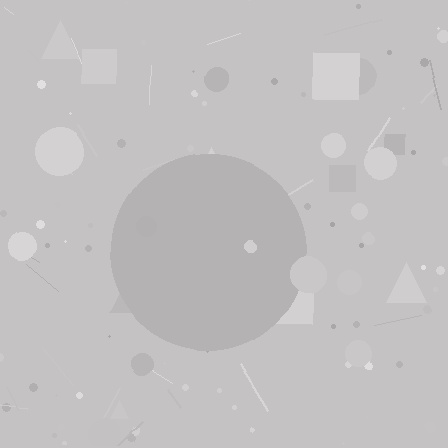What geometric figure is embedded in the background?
A circle is embedded in the background.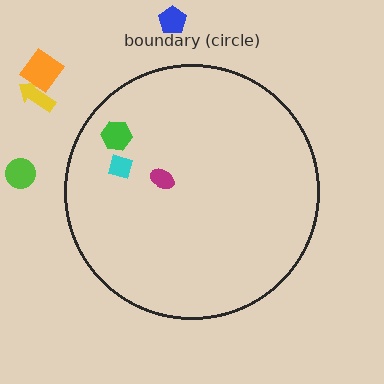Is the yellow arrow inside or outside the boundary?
Outside.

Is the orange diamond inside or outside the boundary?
Outside.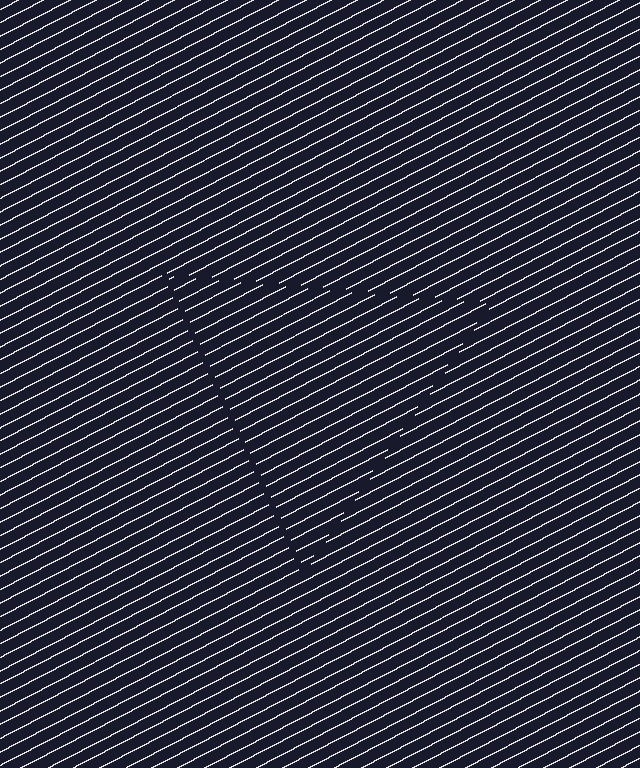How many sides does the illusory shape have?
3 sides — the line-ends trace a triangle.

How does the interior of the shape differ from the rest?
The interior of the shape contains the same grating, shifted by half a period — the contour is defined by the phase discontinuity where line-ends from the inner and outer gratings abut.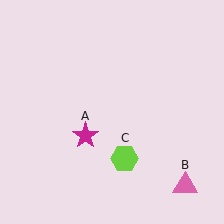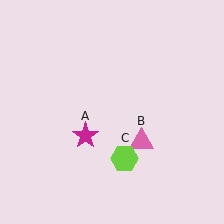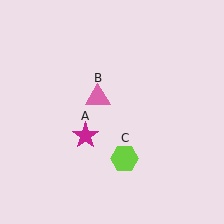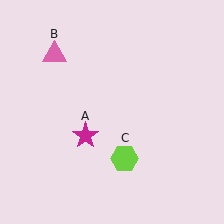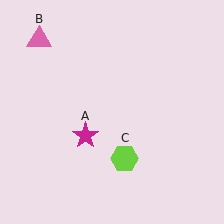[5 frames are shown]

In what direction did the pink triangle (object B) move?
The pink triangle (object B) moved up and to the left.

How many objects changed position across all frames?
1 object changed position: pink triangle (object B).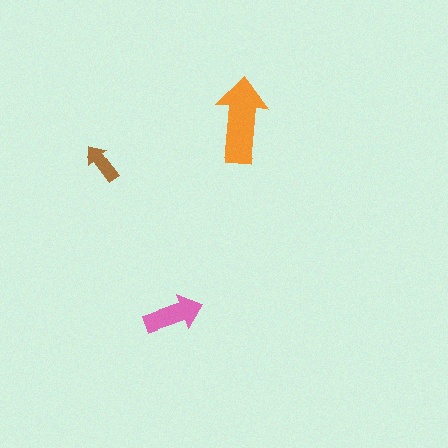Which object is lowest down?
The pink arrow is bottommost.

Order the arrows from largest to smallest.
the orange one, the pink one, the brown one.